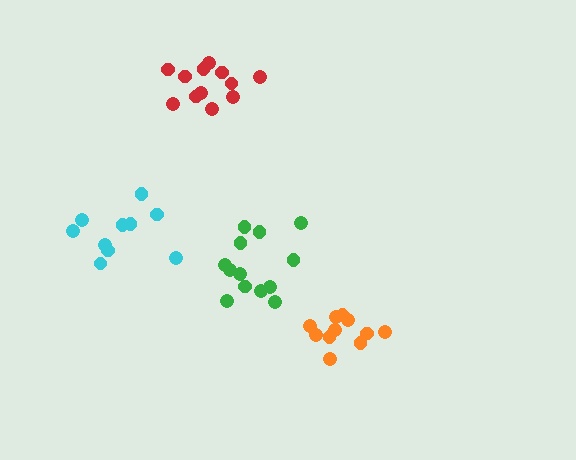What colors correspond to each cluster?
The clusters are colored: green, red, cyan, orange.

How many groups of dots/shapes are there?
There are 4 groups.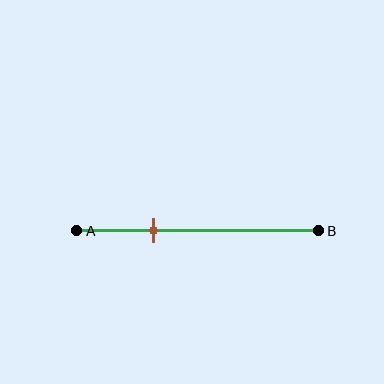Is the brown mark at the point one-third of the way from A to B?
Yes, the mark is approximately at the one-third point.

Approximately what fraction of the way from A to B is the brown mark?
The brown mark is approximately 30% of the way from A to B.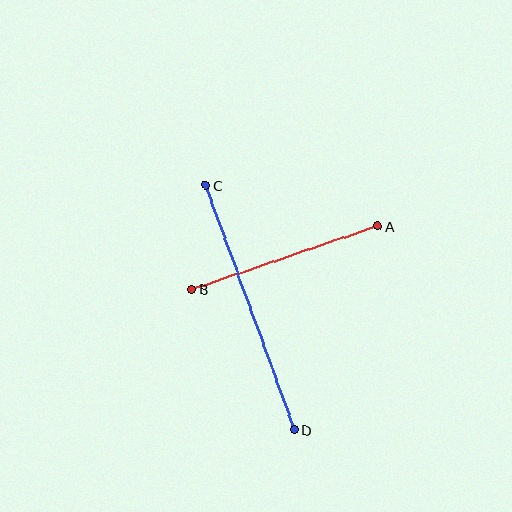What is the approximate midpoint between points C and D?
The midpoint is at approximately (250, 308) pixels.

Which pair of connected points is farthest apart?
Points C and D are farthest apart.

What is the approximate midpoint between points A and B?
The midpoint is at approximately (285, 258) pixels.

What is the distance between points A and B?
The distance is approximately 197 pixels.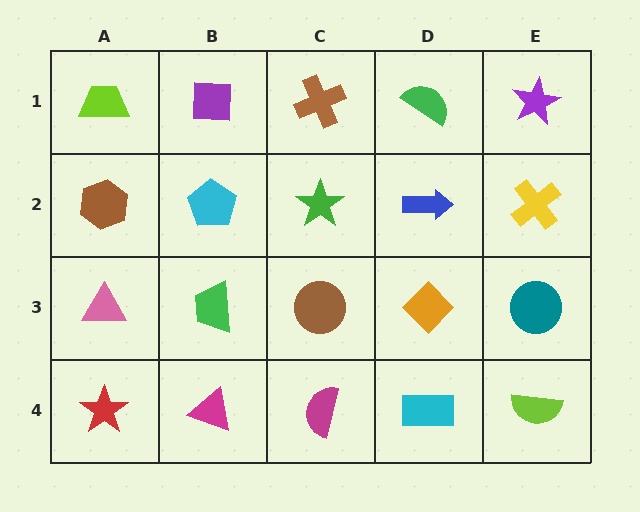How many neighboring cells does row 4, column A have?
2.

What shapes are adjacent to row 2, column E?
A purple star (row 1, column E), a teal circle (row 3, column E), a blue arrow (row 2, column D).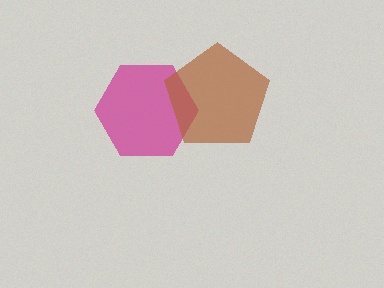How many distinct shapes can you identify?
There are 2 distinct shapes: a magenta hexagon, a brown pentagon.